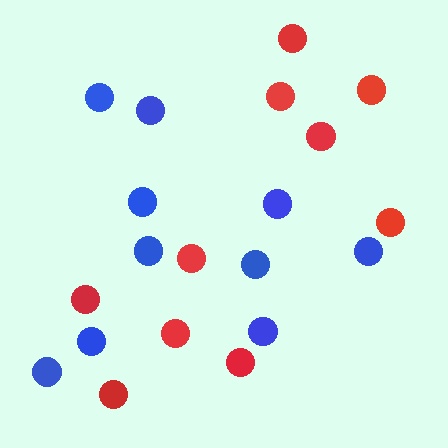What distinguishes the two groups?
There are 2 groups: one group of blue circles (10) and one group of red circles (10).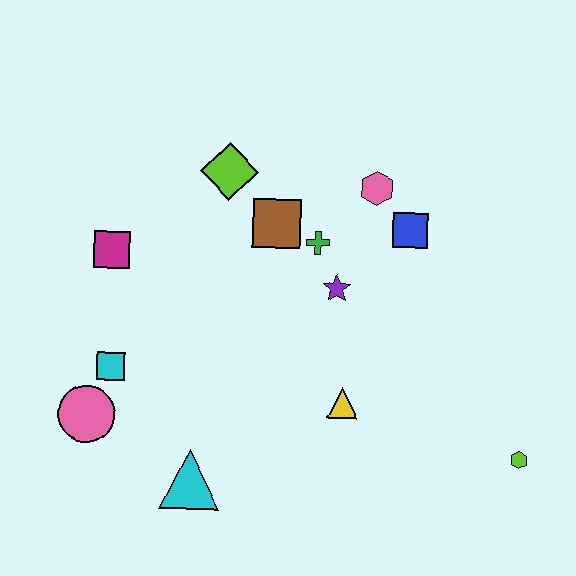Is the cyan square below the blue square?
Yes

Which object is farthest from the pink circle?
The lime hexagon is farthest from the pink circle.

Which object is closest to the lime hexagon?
The yellow triangle is closest to the lime hexagon.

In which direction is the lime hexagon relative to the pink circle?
The lime hexagon is to the right of the pink circle.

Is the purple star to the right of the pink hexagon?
No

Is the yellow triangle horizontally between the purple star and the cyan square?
No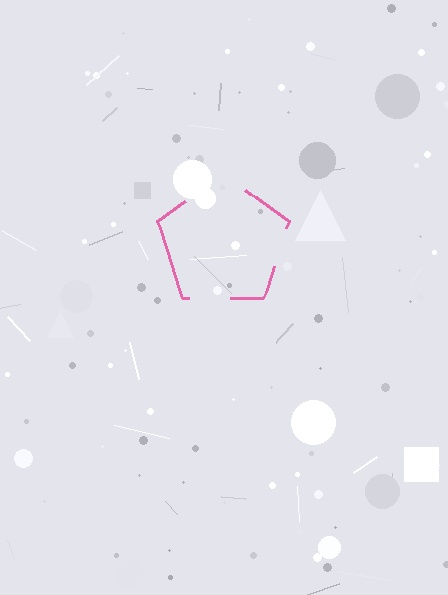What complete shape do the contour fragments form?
The contour fragments form a pentagon.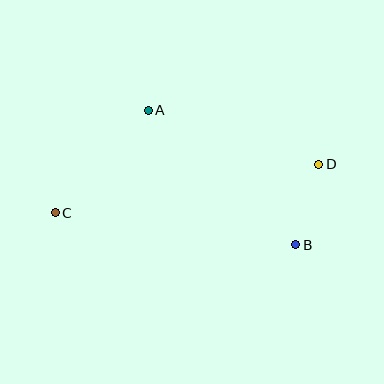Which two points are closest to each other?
Points B and D are closest to each other.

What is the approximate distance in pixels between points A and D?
The distance between A and D is approximately 178 pixels.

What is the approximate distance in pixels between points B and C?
The distance between B and C is approximately 242 pixels.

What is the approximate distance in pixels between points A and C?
The distance between A and C is approximately 138 pixels.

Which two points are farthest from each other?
Points C and D are farthest from each other.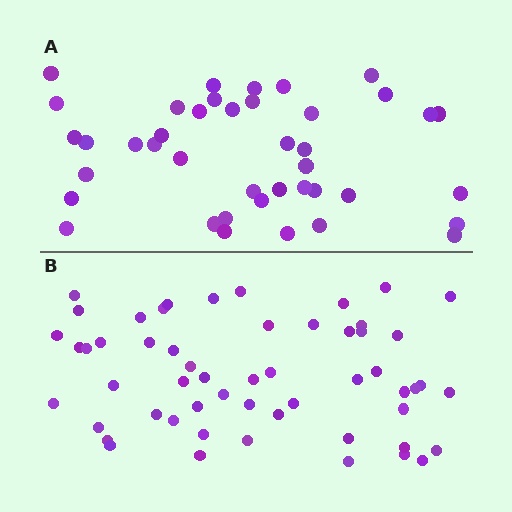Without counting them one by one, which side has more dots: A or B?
Region B (the bottom region) has more dots.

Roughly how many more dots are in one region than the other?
Region B has approximately 15 more dots than region A.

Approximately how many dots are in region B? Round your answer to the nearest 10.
About 60 dots. (The exact count is 55, which rounds to 60.)